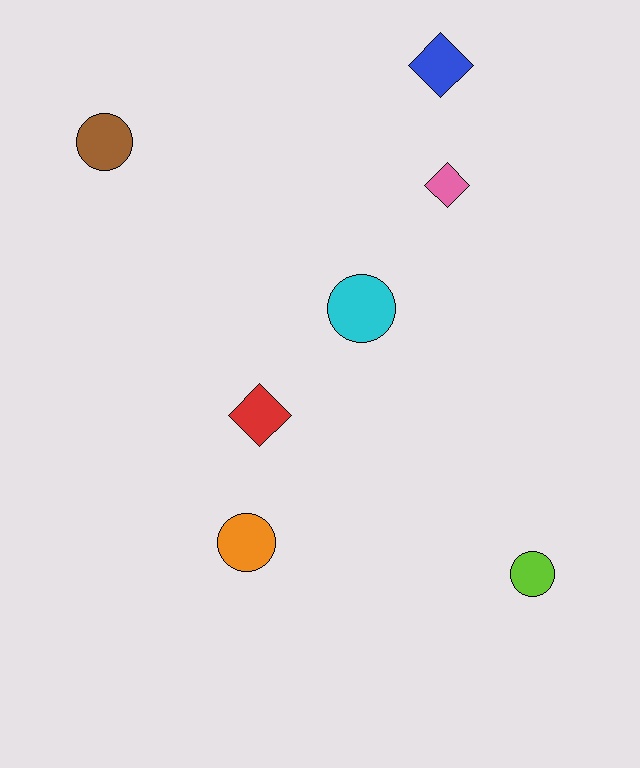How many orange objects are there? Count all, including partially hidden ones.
There is 1 orange object.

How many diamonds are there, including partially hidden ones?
There are 3 diamonds.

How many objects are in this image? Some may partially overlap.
There are 7 objects.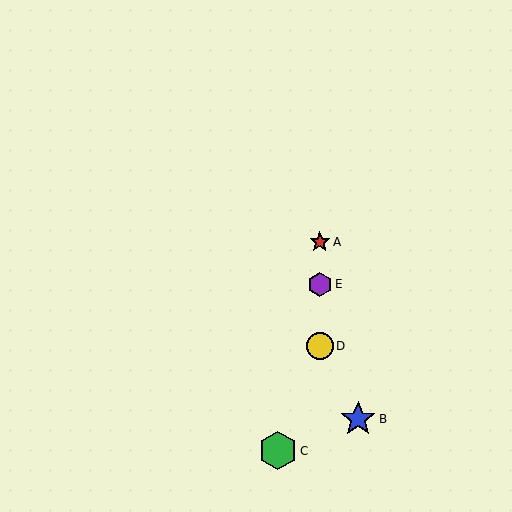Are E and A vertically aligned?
Yes, both are at x≈320.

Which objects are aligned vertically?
Objects A, D, E are aligned vertically.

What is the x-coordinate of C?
Object C is at x≈278.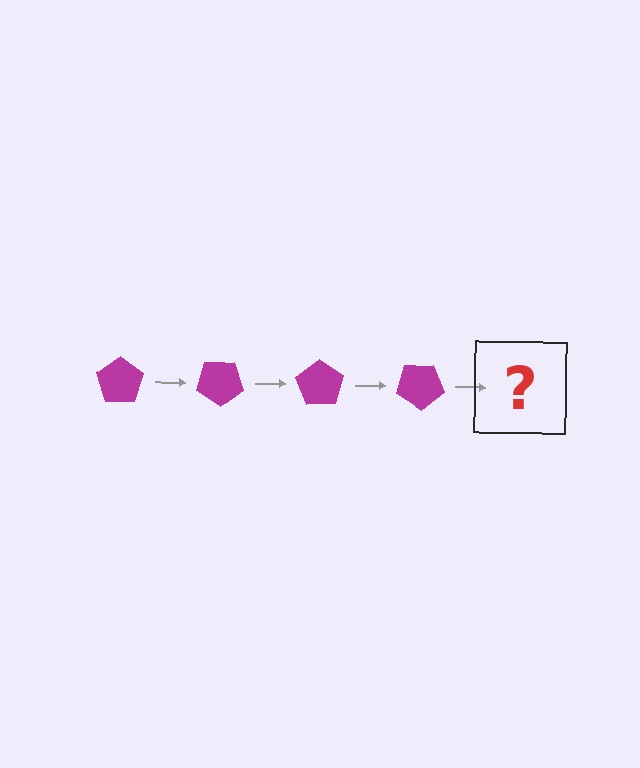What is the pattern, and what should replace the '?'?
The pattern is that the pentagon rotates 35 degrees each step. The '?' should be a magenta pentagon rotated 140 degrees.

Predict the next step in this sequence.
The next step is a magenta pentagon rotated 140 degrees.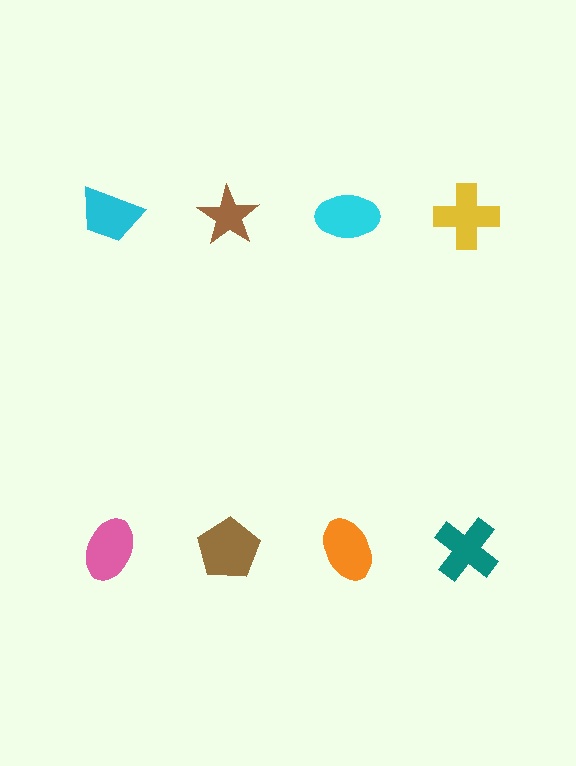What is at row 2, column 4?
A teal cross.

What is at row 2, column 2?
A brown pentagon.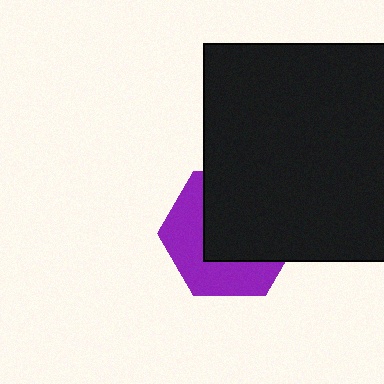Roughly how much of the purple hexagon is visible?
A small part of it is visible (roughly 44%).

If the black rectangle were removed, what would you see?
You would see the complete purple hexagon.